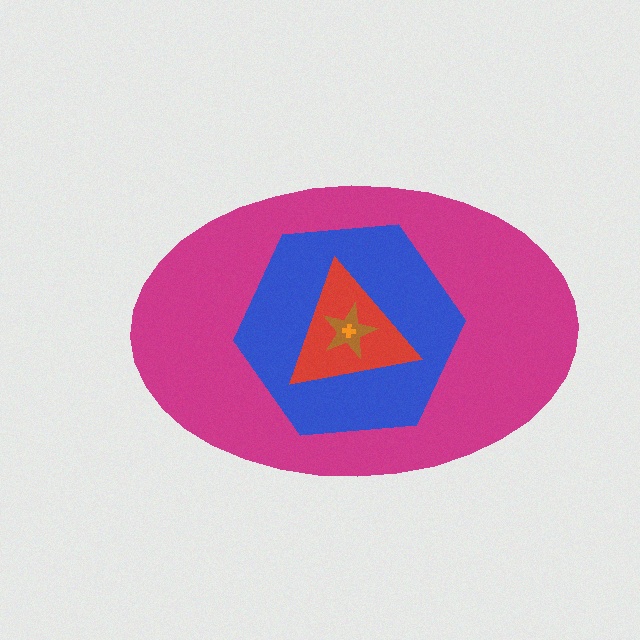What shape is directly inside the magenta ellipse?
The blue hexagon.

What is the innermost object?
The orange cross.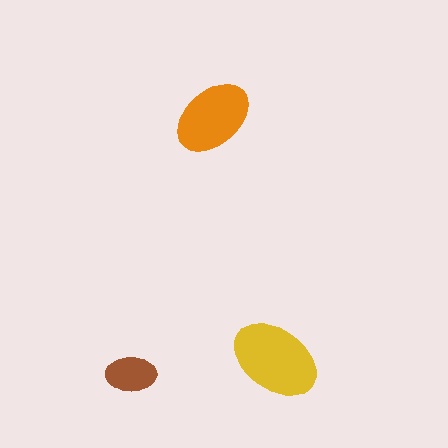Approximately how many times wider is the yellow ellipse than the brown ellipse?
About 2 times wider.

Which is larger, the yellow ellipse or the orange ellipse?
The yellow one.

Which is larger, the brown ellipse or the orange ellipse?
The orange one.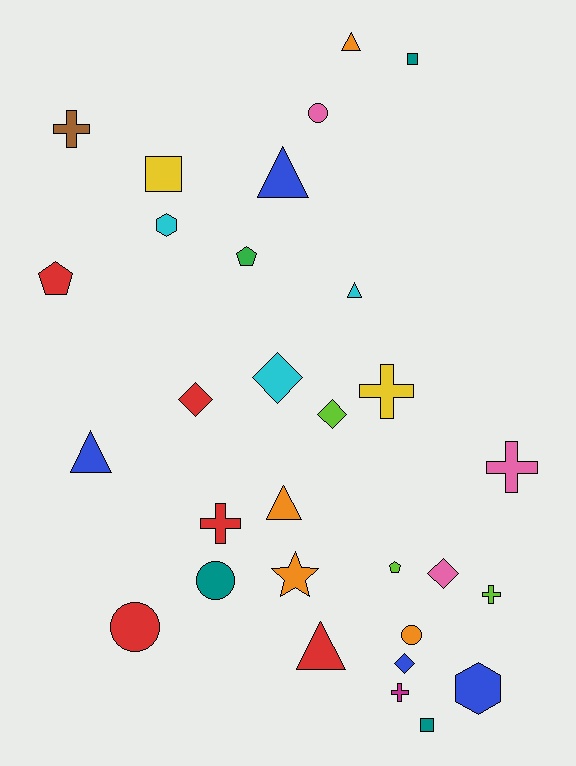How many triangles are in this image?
There are 6 triangles.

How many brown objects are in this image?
There is 1 brown object.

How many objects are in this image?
There are 30 objects.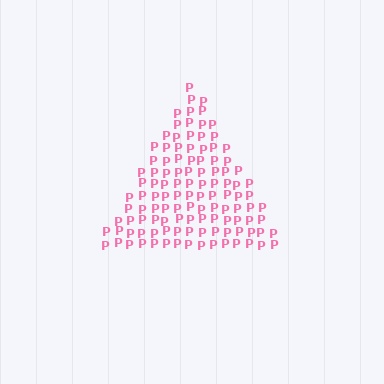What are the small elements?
The small elements are letter P's.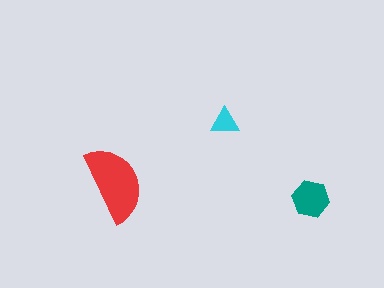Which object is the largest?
The red semicircle.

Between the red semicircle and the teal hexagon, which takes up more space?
The red semicircle.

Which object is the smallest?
The cyan triangle.